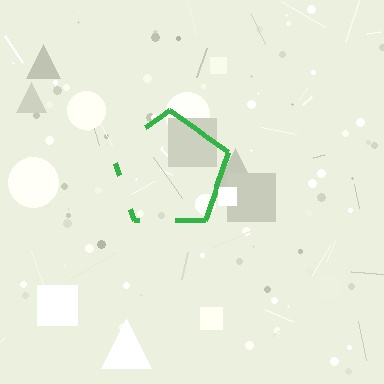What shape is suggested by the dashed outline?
The dashed outline suggests a pentagon.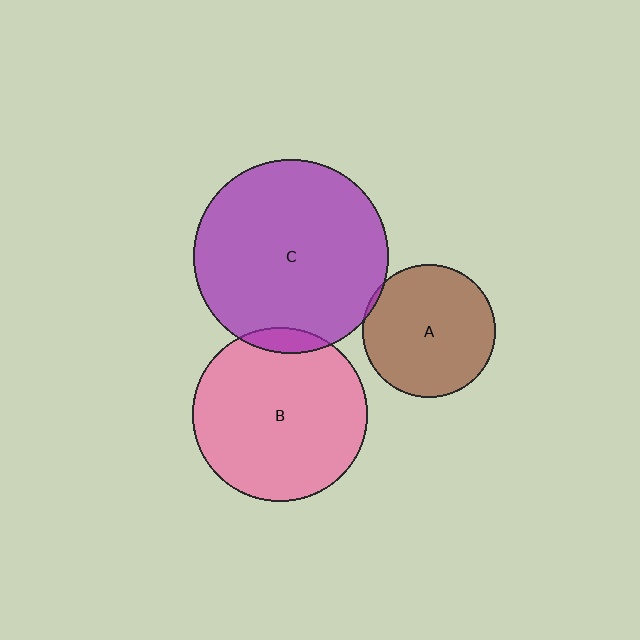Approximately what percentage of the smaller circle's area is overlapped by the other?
Approximately 5%.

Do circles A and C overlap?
Yes.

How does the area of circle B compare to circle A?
Approximately 1.7 times.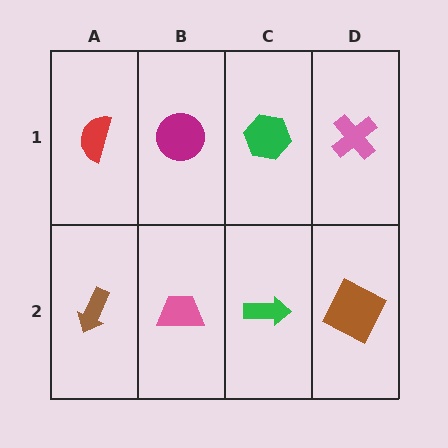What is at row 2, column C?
A green arrow.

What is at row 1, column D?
A pink cross.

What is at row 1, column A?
A red semicircle.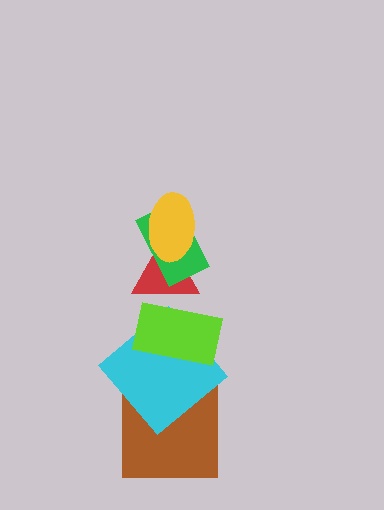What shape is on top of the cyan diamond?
The lime rectangle is on top of the cyan diamond.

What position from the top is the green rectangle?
The green rectangle is 2nd from the top.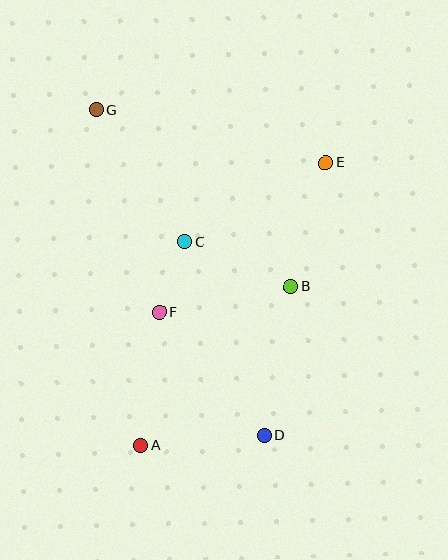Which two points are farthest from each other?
Points D and G are farthest from each other.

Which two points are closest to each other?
Points C and F are closest to each other.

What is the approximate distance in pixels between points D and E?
The distance between D and E is approximately 280 pixels.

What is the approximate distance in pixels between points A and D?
The distance between A and D is approximately 124 pixels.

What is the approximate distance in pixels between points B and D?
The distance between B and D is approximately 151 pixels.